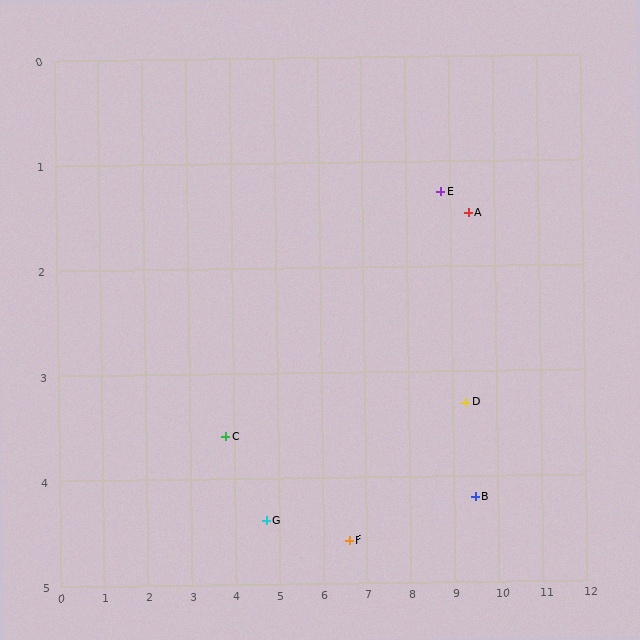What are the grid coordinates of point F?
Point F is at approximately (6.6, 4.6).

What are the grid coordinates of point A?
Point A is at approximately (9.4, 1.5).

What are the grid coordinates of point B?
Point B is at approximately (9.5, 4.2).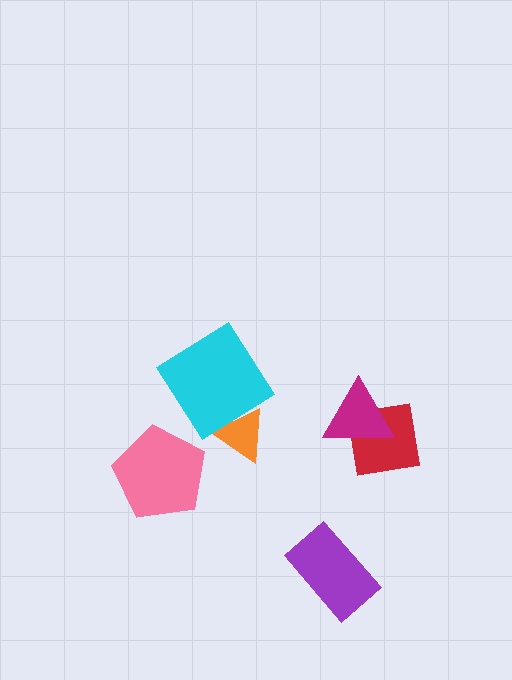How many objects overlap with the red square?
1 object overlaps with the red square.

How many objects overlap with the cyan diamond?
1 object overlaps with the cyan diamond.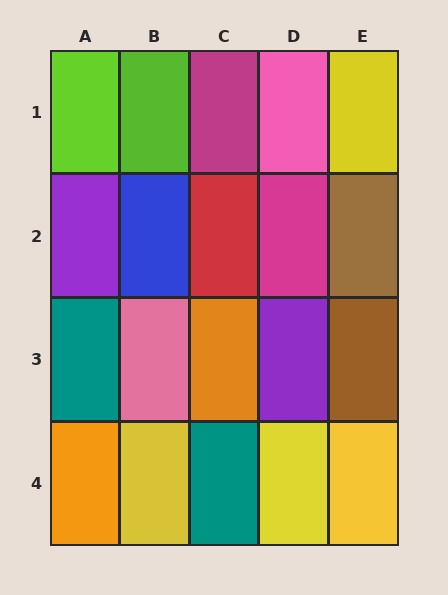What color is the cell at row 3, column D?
Purple.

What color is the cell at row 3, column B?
Pink.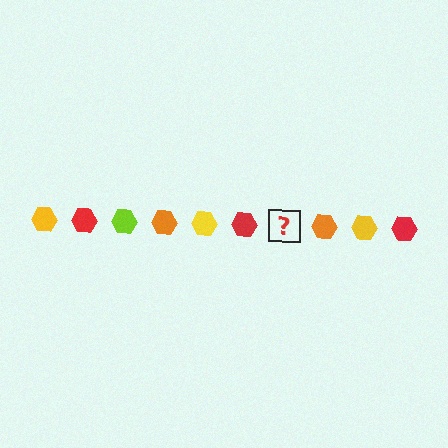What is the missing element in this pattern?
The missing element is a lime hexagon.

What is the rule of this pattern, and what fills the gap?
The rule is that the pattern cycles through yellow, red, lime, orange hexagons. The gap should be filled with a lime hexagon.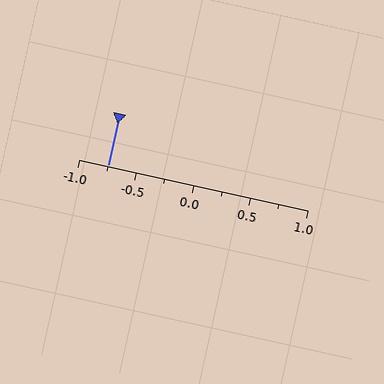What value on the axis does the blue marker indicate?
The marker indicates approximately -0.75.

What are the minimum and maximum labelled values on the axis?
The axis runs from -1.0 to 1.0.